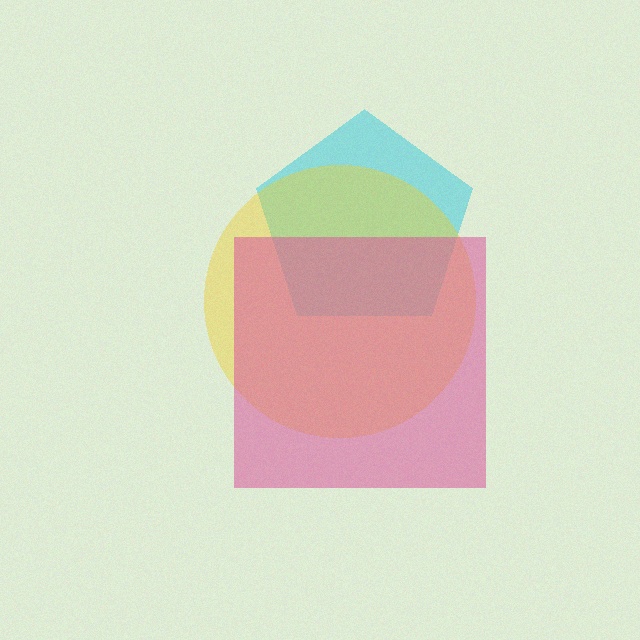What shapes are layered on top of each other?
The layered shapes are: a cyan pentagon, a yellow circle, a pink square.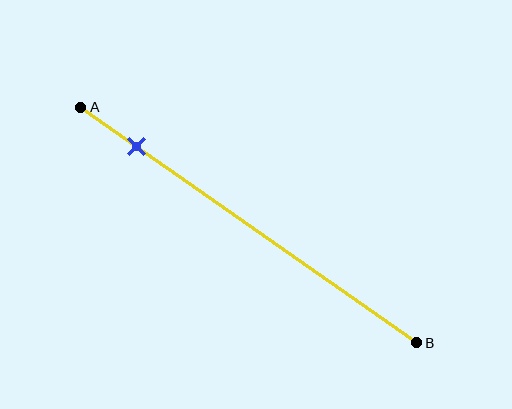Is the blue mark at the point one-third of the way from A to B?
No, the mark is at about 15% from A, not at the 33% one-third point.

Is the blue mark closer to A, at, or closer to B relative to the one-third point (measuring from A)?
The blue mark is closer to point A than the one-third point of segment AB.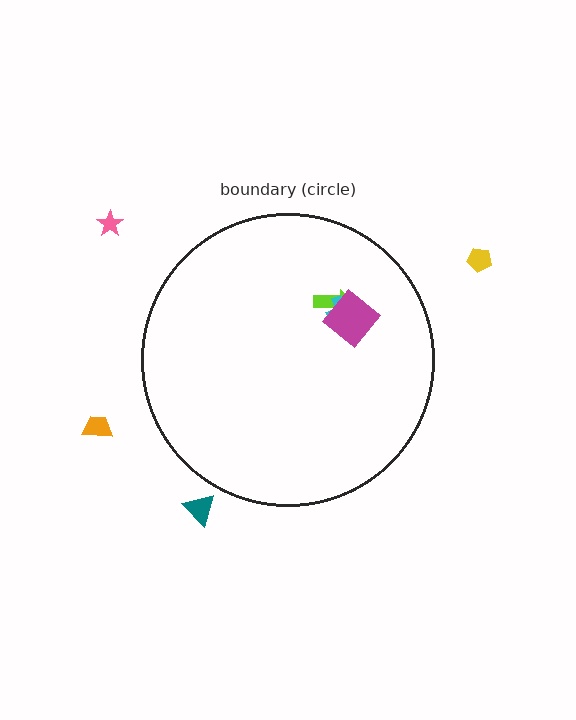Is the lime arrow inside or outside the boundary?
Inside.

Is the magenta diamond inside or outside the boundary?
Inside.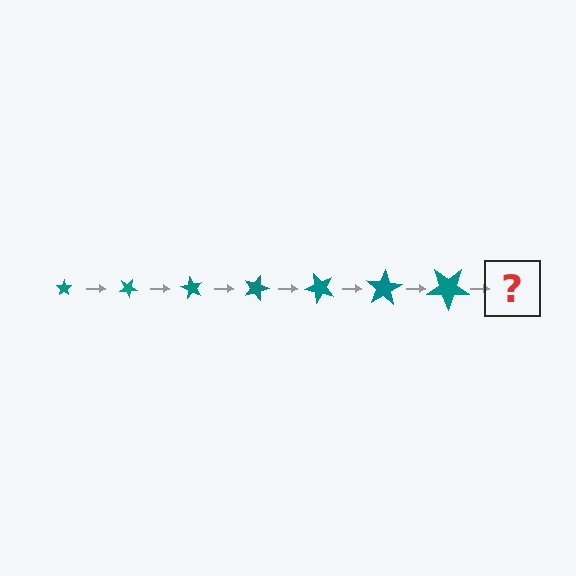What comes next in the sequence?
The next element should be a star, larger than the previous one and rotated 210 degrees from the start.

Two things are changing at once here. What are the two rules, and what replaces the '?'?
The two rules are that the star grows larger each step and it rotates 30 degrees each step. The '?' should be a star, larger than the previous one and rotated 210 degrees from the start.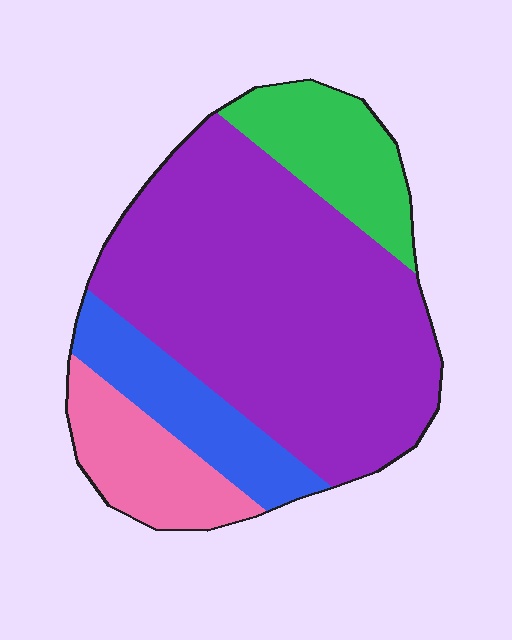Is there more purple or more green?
Purple.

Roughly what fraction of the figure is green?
Green covers about 15% of the figure.